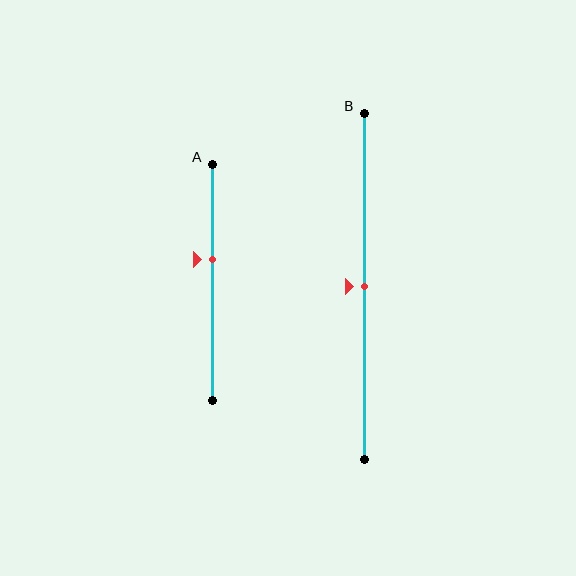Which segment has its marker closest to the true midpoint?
Segment B has its marker closest to the true midpoint.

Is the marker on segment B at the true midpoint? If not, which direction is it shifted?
Yes, the marker on segment B is at the true midpoint.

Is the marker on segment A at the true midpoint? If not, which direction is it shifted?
No, the marker on segment A is shifted upward by about 10% of the segment length.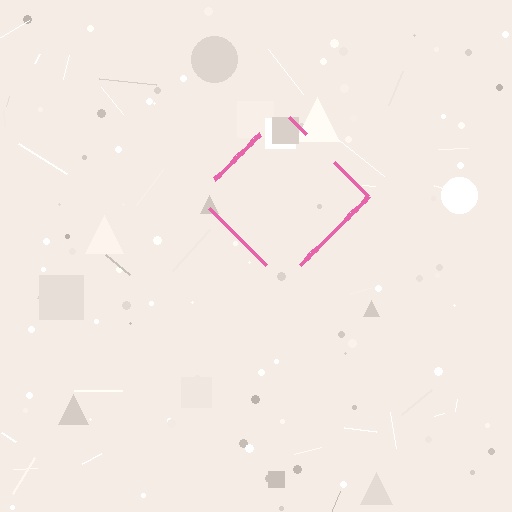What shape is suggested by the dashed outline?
The dashed outline suggests a diamond.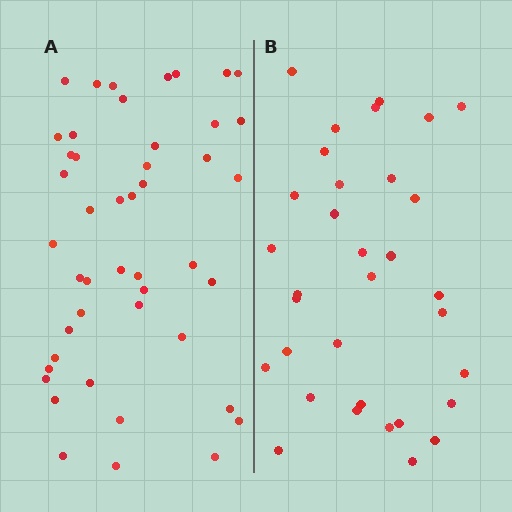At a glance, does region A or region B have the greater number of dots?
Region A (the left region) has more dots.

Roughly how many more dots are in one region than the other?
Region A has approximately 15 more dots than region B.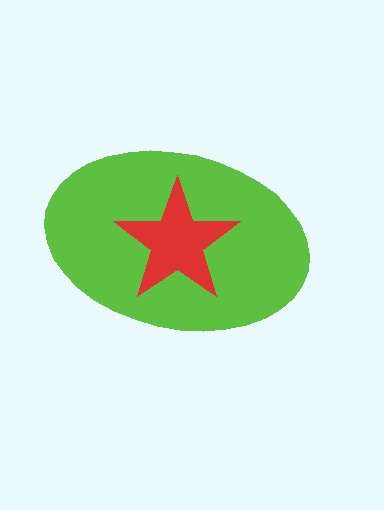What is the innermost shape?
The red star.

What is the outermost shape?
The lime ellipse.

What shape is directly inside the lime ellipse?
The red star.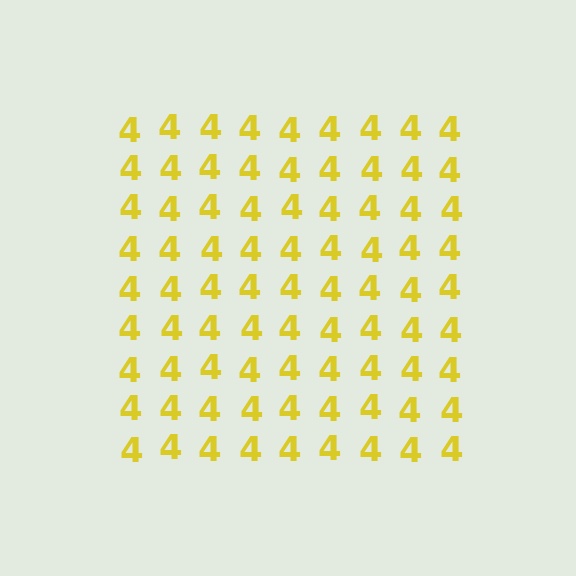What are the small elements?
The small elements are digit 4's.